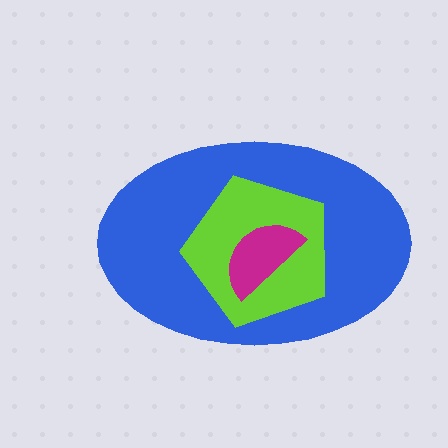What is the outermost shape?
The blue ellipse.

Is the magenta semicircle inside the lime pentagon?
Yes.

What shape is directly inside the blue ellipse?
The lime pentagon.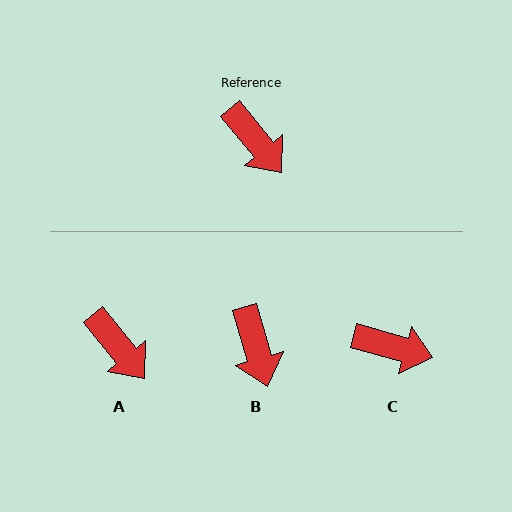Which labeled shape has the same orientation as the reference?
A.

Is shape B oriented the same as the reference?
No, it is off by about 23 degrees.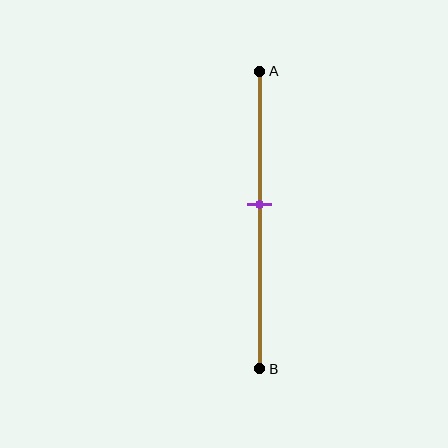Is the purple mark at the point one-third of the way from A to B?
No, the mark is at about 45% from A, not at the 33% one-third point.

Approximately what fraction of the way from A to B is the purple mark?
The purple mark is approximately 45% of the way from A to B.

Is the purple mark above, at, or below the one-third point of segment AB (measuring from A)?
The purple mark is below the one-third point of segment AB.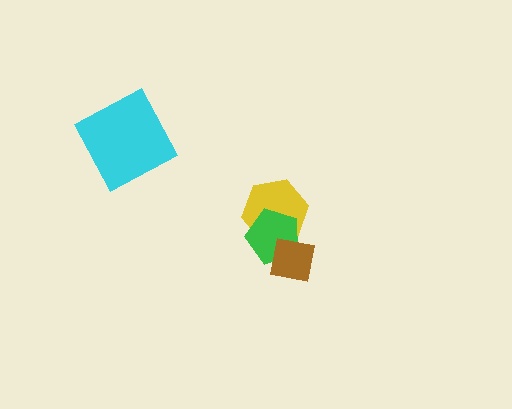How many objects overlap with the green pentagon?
2 objects overlap with the green pentagon.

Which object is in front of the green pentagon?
The brown square is in front of the green pentagon.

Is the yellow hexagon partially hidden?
Yes, it is partially covered by another shape.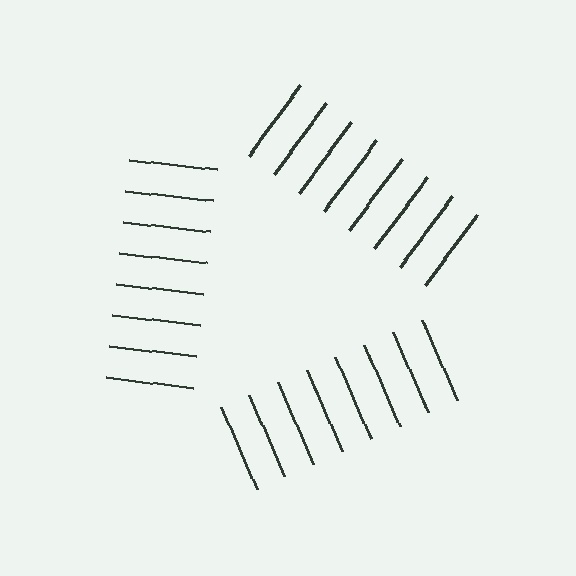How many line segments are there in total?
24 — 8 along each of the 3 edges.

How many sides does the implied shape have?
3 sides — the line-ends trace a triangle.